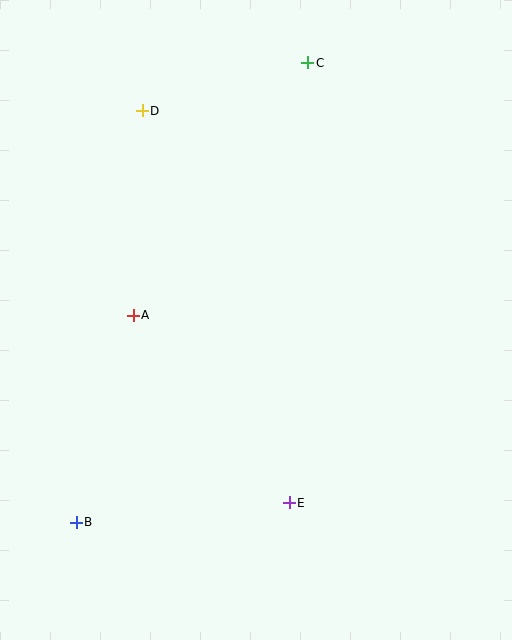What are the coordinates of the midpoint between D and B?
The midpoint between D and B is at (109, 317).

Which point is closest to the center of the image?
Point A at (133, 315) is closest to the center.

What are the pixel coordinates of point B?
Point B is at (76, 522).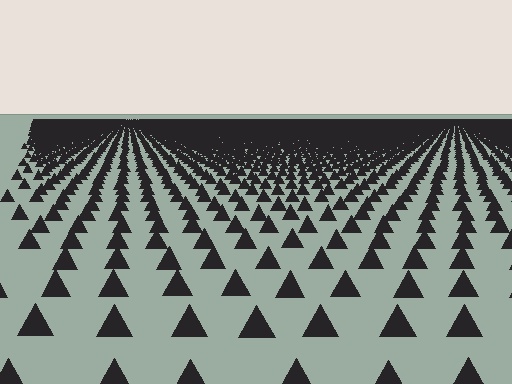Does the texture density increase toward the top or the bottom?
Density increases toward the top.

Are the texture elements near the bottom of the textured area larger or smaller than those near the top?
Larger. Near the bottom, elements are closer to the viewer and appear at a bigger on-screen size.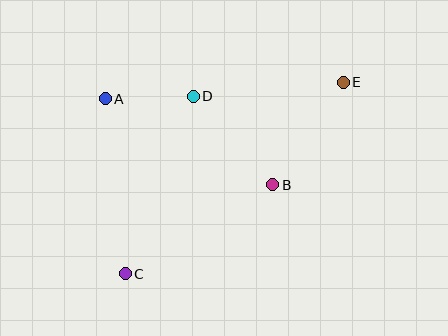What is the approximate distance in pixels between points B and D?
The distance between B and D is approximately 119 pixels.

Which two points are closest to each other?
Points A and D are closest to each other.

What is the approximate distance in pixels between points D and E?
The distance between D and E is approximately 150 pixels.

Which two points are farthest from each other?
Points C and E are farthest from each other.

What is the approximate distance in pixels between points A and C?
The distance between A and C is approximately 176 pixels.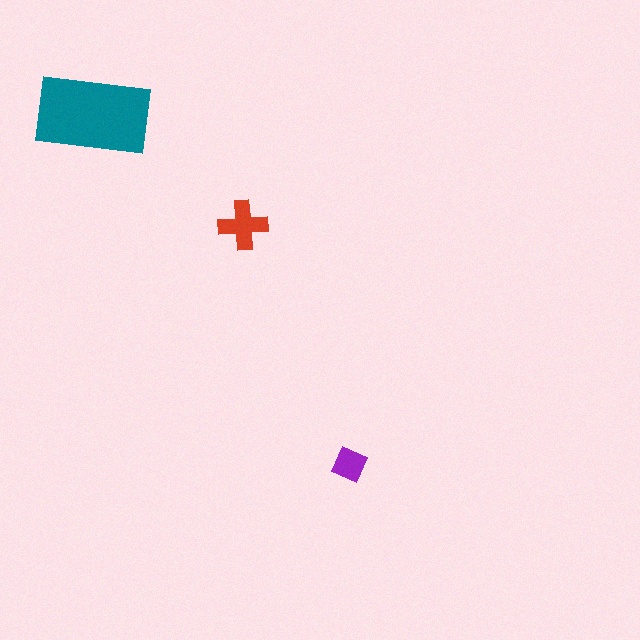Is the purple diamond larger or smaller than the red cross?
Smaller.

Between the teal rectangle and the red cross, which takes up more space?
The teal rectangle.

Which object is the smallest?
The purple diamond.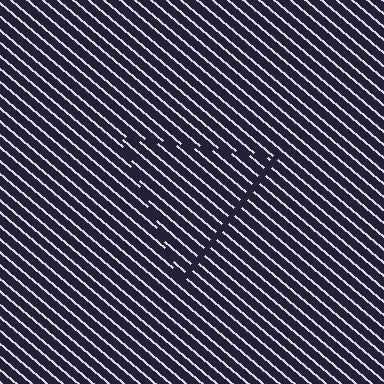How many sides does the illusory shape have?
3 sides — the line-ends trace a triangle.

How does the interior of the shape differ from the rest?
The interior of the shape contains the same grating, shifted by half a period — the contour is defined by the phase discontinuity where line-ends from the inner and outer gratings abut.